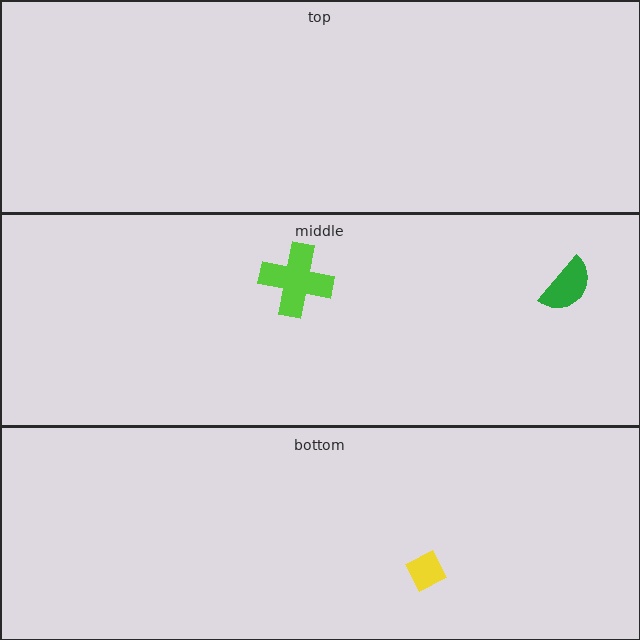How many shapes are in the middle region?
2.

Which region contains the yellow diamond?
The bottom region.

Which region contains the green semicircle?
The middle region.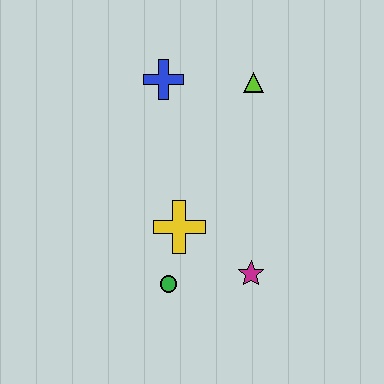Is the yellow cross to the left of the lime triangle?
Yes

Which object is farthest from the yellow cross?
The lime triangle is farthest from the yellow cross.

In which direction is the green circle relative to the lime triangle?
The green circle is below the lime triangle.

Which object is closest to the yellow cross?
The green circle is closest to the yellow cross.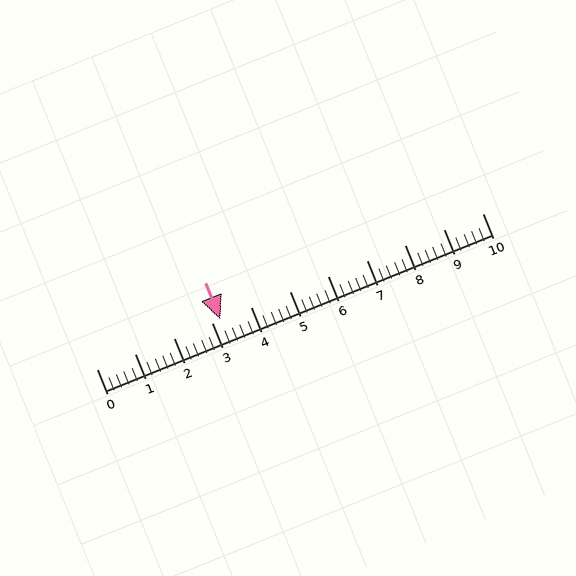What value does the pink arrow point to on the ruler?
The pink arrow points to approximately 3.2.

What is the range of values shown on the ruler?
The ruler shows values from 0 to 10.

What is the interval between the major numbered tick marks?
The major tick marks are spaced 1 units apart.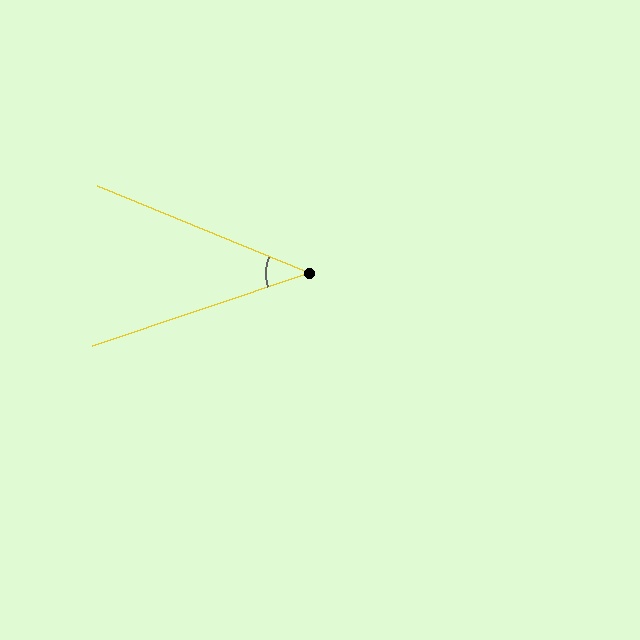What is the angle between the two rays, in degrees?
Approximately 41 degrees.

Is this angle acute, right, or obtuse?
It is acute.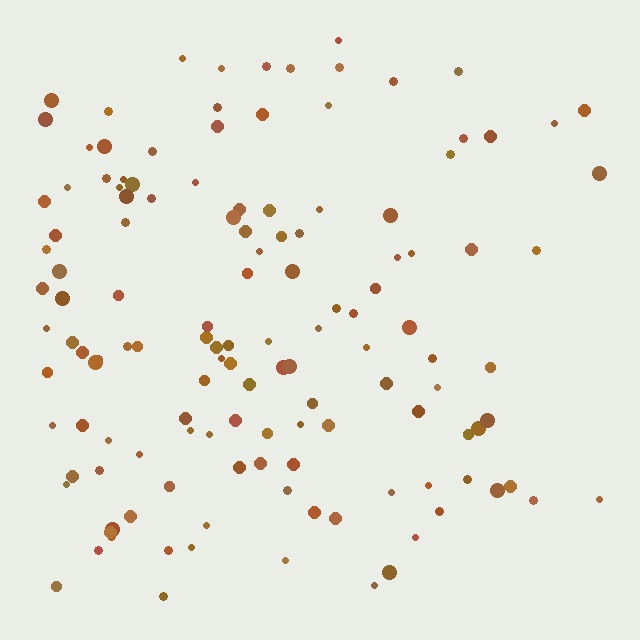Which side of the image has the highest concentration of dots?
The left.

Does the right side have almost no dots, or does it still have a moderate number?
Still a moderate number, just noticeably fewer than the left.